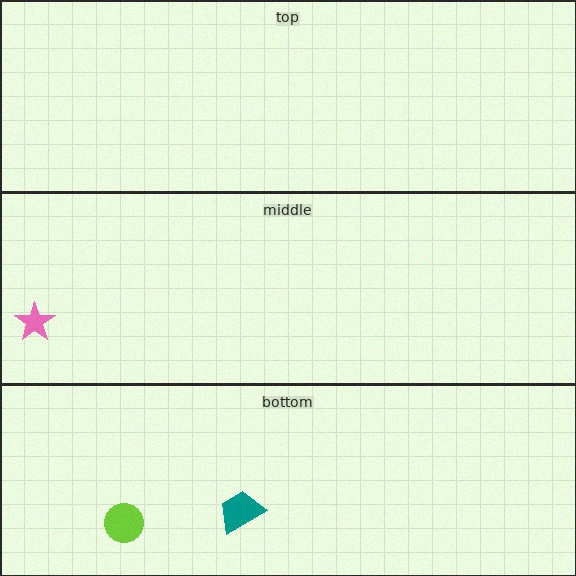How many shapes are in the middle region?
1.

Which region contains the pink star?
The middle region.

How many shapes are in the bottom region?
2.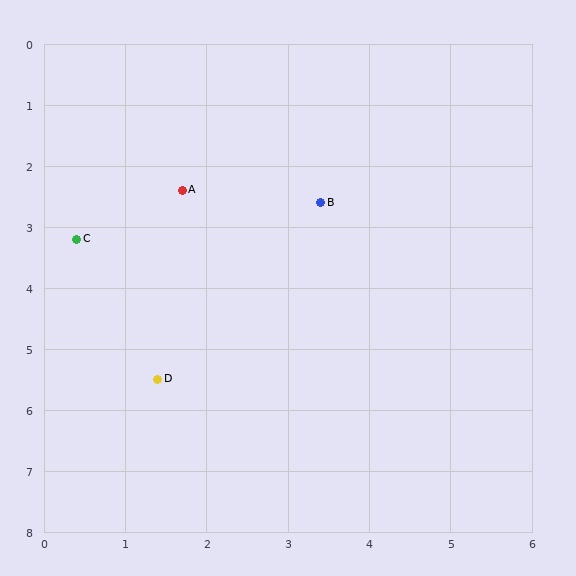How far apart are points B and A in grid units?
Points B and A are about 1.7 grid units apart.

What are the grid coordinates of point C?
Point C is at approximately (0.4, 3.2).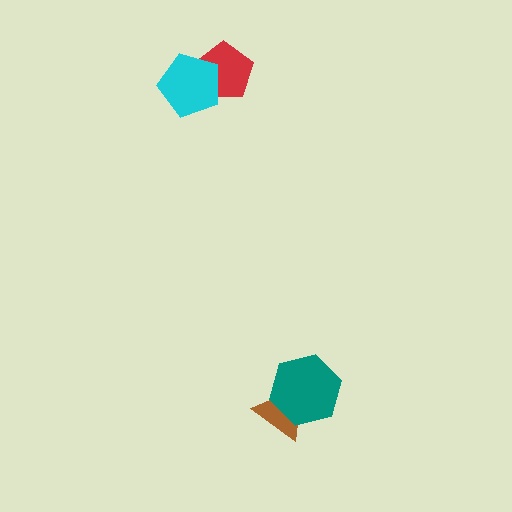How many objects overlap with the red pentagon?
1 object overlaps with the red pentagon.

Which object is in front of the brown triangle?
The teal hexagon is in front of the brown triangle.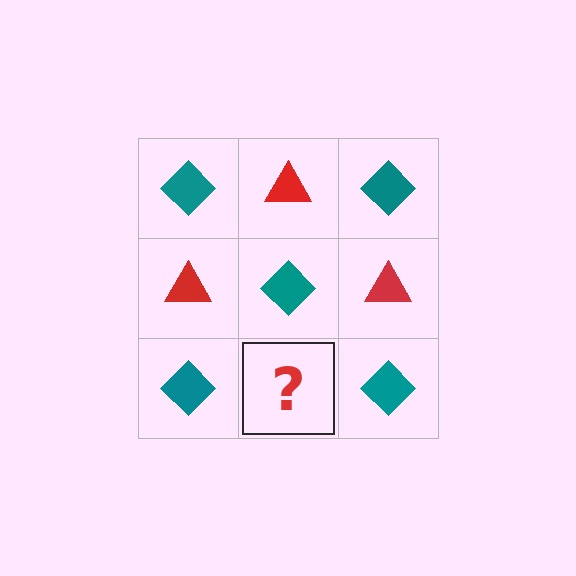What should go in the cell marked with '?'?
The missing cell should contain a red triangle.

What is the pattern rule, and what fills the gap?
The rule is that it alternates teal diamond and red triangle in a checkerboard pattern. The gap should be filled with a red triangle.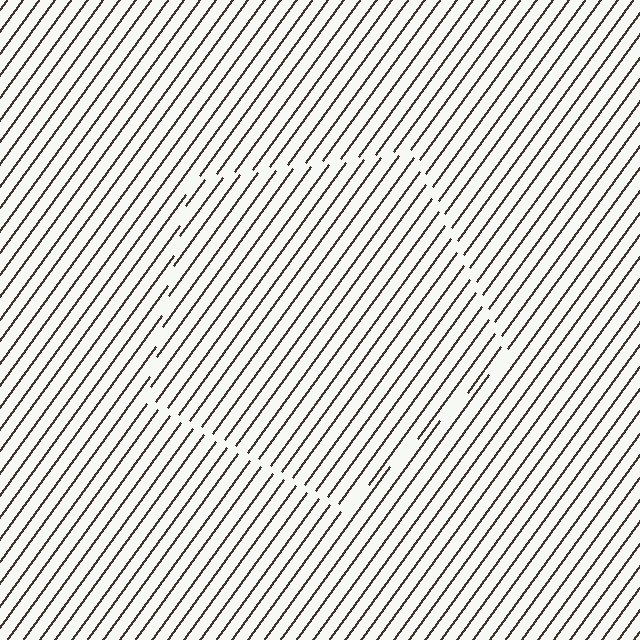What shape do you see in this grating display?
An illusory pentagon. The interior of the shape contains the same grating, shifted by half a period — the contour is defined by the phase discontinuity where line-ends from the inner and outer gratings abut.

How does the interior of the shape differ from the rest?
The interior of the shape contains the same grating, shifted by half a period — the contour is defined by the phase discontinuity where line-ends from the inner and outer gratings abut.